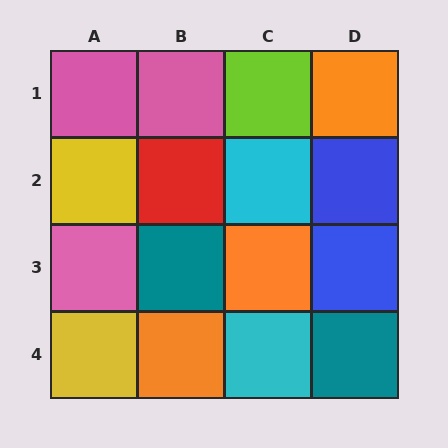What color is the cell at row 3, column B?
Teal.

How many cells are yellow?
2 cells are yellow.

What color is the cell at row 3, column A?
Pink.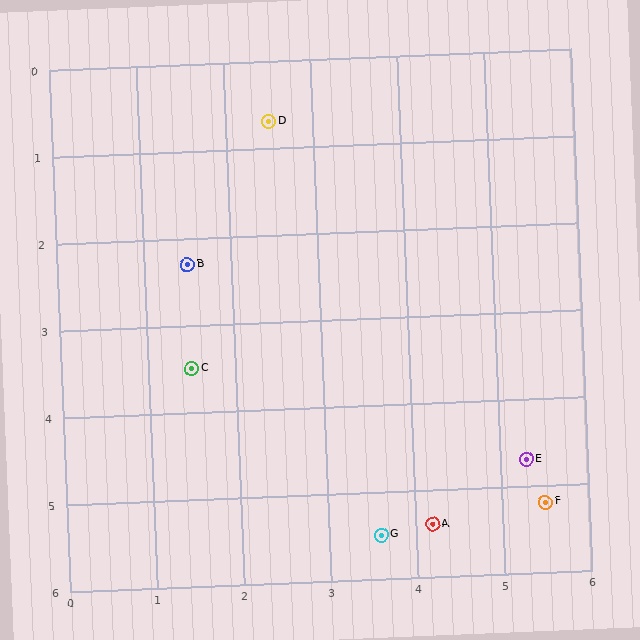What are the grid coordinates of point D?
Point D is at approximately (2.5, 0.7).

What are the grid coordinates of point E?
Point E is at approximately (5.3, 4.7).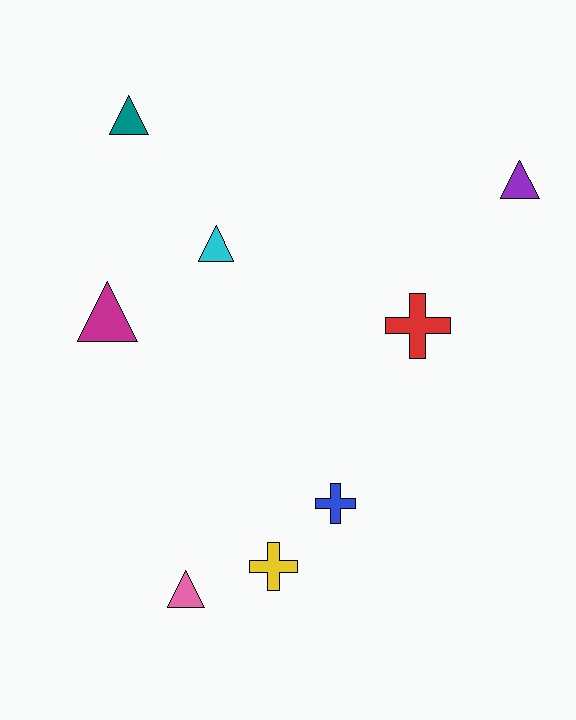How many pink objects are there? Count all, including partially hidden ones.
There is 1 pink object.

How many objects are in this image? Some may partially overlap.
There are 8 objects.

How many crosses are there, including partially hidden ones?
There are 3 crosses.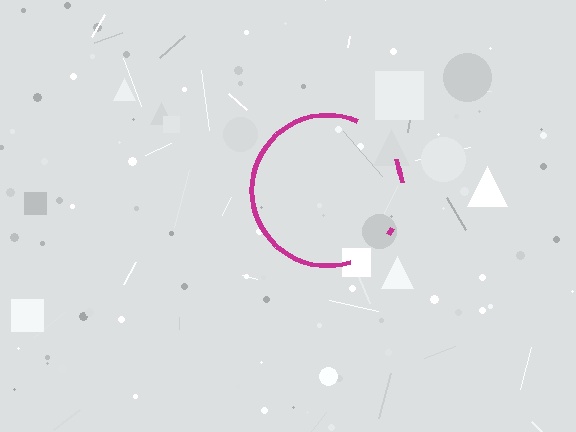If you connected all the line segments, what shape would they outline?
They would outline a circle.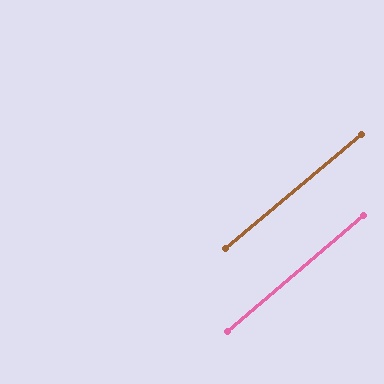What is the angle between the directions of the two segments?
Approximately 0 degrees.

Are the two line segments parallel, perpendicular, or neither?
Parallel — their directions differ by only 0.4°.